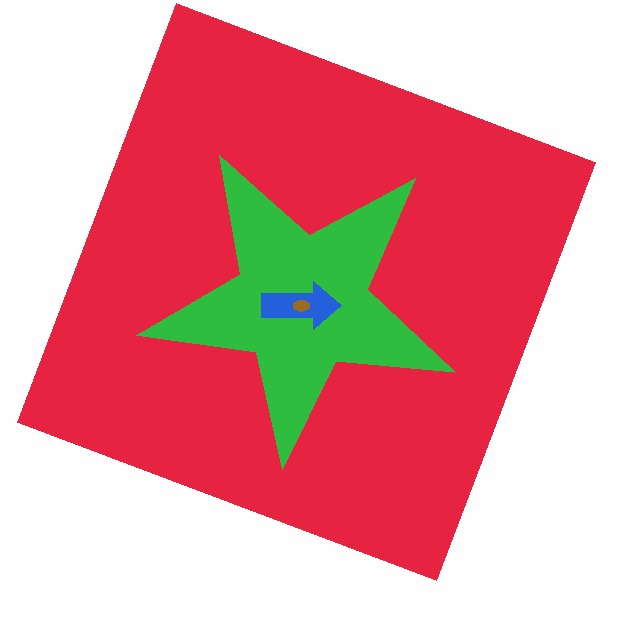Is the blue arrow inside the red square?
Yes.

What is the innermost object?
The brown ellipse.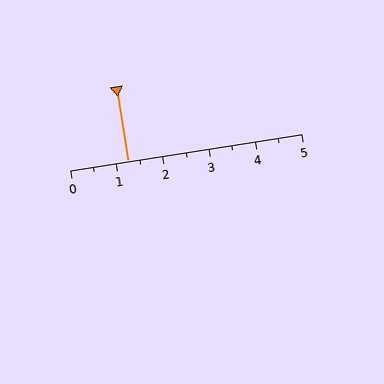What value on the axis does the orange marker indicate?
The marker indicates approximately 1.2.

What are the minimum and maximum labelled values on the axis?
The axis runs from 0 to 5.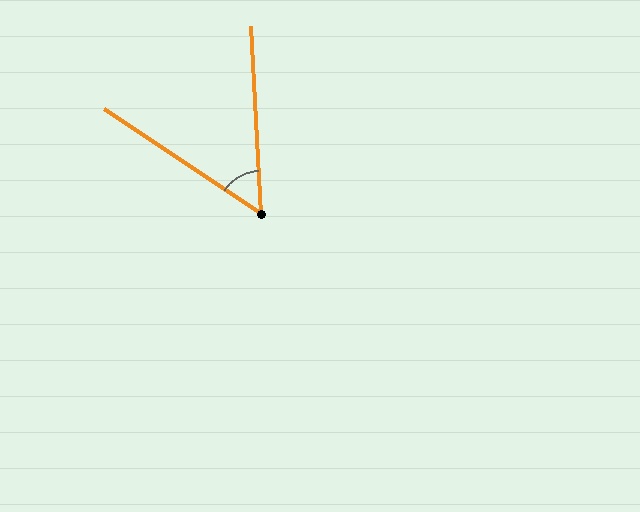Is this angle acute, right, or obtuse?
It is acute.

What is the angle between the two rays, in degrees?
Approximately 53 degrees.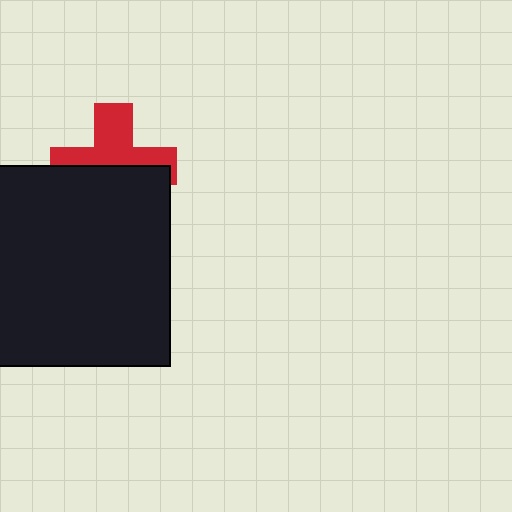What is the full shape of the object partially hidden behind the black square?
The partially hidden object is a red cross.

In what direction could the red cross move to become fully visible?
The red cross could move up. That would shift it out from behind the black square entirely.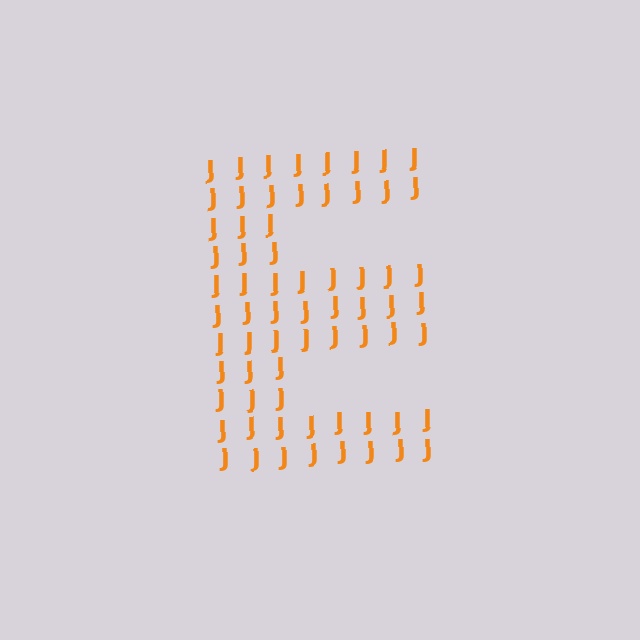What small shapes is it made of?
It is made of small letter J's.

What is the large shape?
The large shape is the letter E.